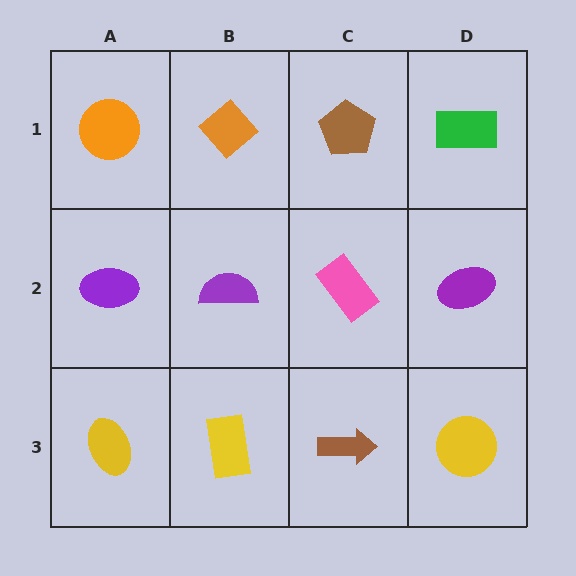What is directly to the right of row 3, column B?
A brown arrow.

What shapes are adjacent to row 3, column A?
A purple ellipse (row 2, column A), a yellow rectangle (row 3, column B).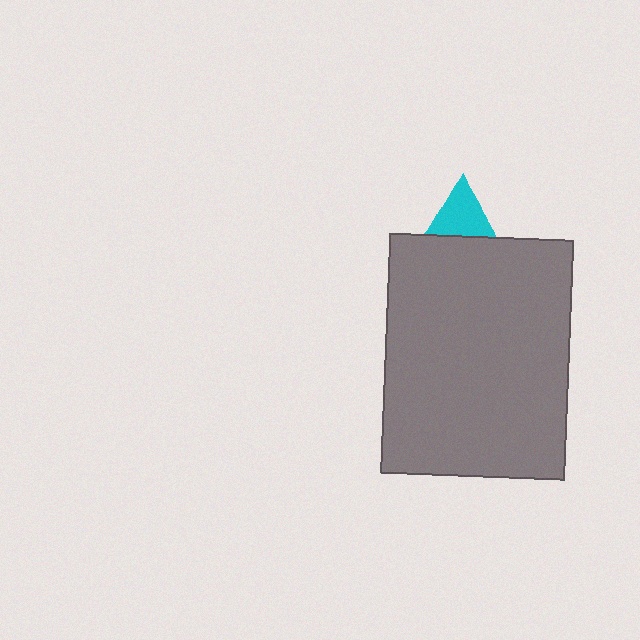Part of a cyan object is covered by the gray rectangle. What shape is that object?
It is a triangle.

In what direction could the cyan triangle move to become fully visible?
The cyan triangle could move up. That would shift it out from behind the gray rectangle entirely.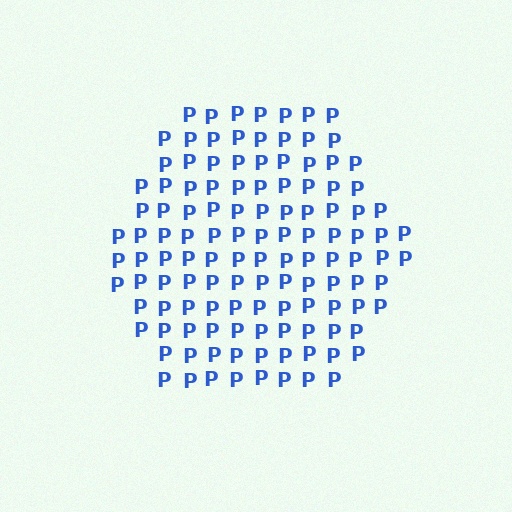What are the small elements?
The small elements are letter P's.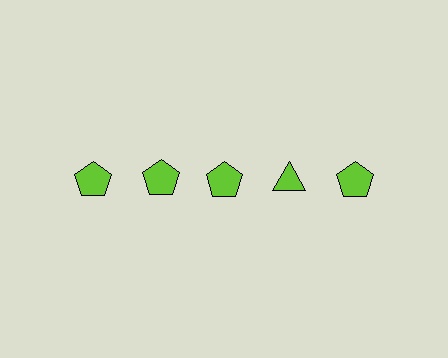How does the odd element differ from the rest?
It has a different shape: triangle instead of pentagon.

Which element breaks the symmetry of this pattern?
The lime triangle in the top row, second from right column breaks the symmetry. All other shapes are lime pentagons.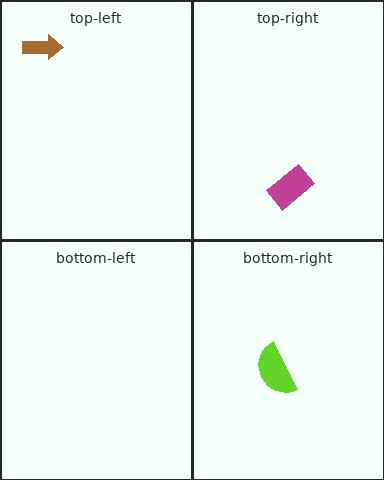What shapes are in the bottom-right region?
The lime semicircle.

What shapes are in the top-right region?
The magenta rectangle.